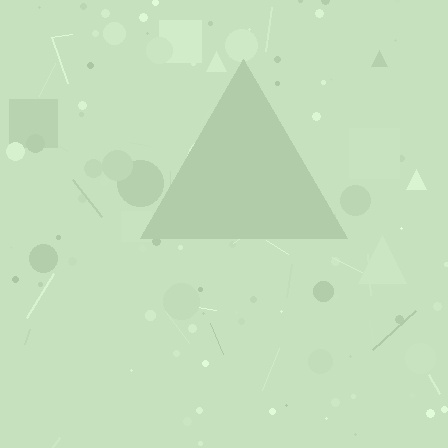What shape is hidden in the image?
A triangle is hidden in the image.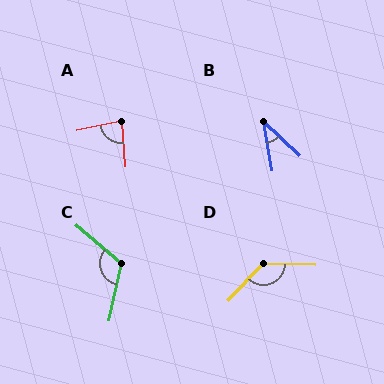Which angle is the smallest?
B, at approximately 36 degrees.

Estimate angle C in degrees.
Approximately 118 degrees.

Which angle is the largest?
D, at approximately 132 degrees.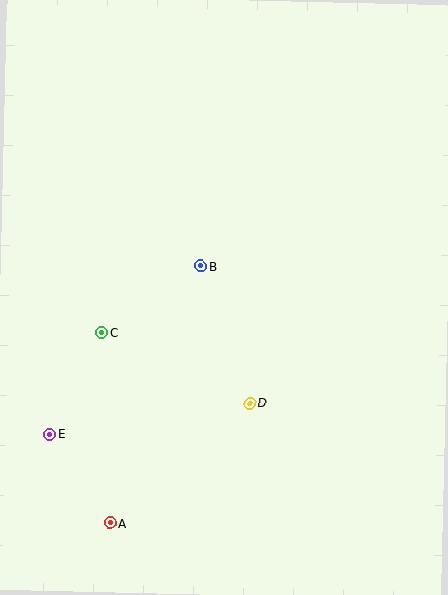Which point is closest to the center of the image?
Point B at (201, 266) is closest to the center.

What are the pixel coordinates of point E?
Point E is at (49, 434).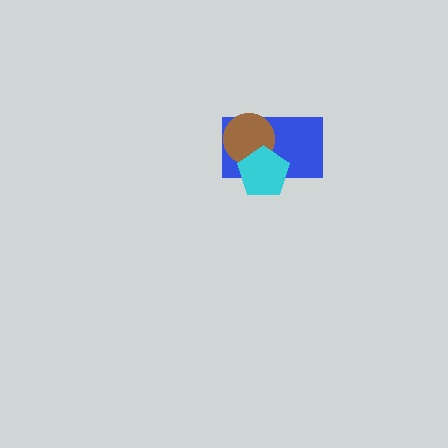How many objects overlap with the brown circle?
2 objects overlap with the brown circle.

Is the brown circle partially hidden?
Yes, it is partially covered by another shape.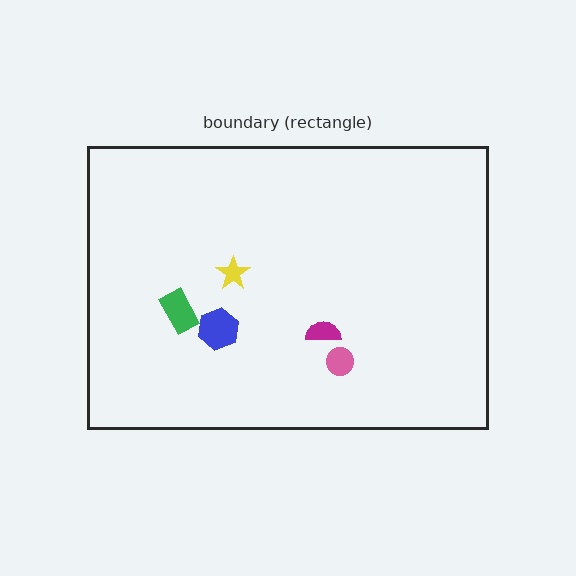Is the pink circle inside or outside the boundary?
Inside.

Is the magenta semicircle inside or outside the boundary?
Inside.